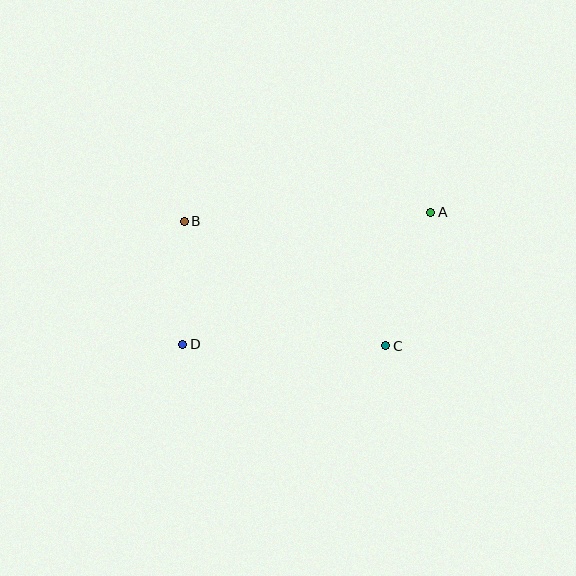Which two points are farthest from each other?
Points A and D are farthest from each other.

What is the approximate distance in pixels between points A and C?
The distance between A and C is approximately 141 pixels.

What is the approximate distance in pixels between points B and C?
The distance between B and C is approximately 237 pixels.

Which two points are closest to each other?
Points B and D are closest to each other.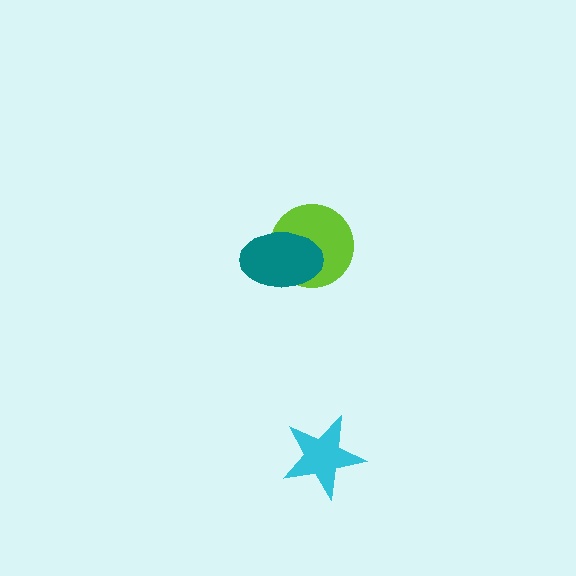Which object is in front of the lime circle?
The teal ellipse is in front of the lime circle.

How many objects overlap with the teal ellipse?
1 object overlaps with the teal ellipse.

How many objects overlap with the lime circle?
1 object overlaps with the lime circle.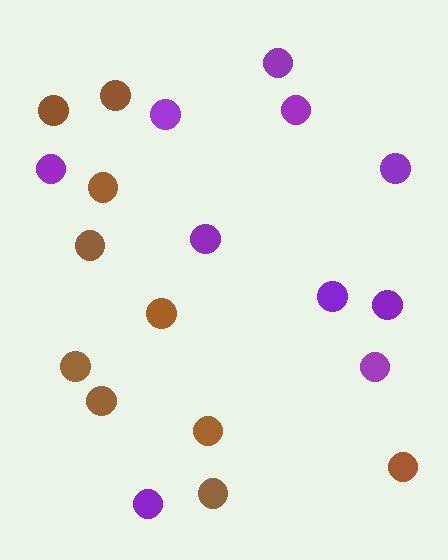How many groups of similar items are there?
There are 2 groups: one group of brown circles (10) and one group of purple circles (10).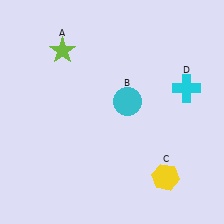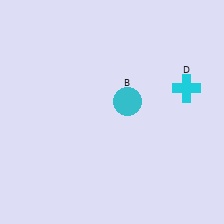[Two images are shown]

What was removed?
The lime star (A), the yellow hexagon (C) were removed in Image 2.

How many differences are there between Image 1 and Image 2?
There are 2 differences between the two images.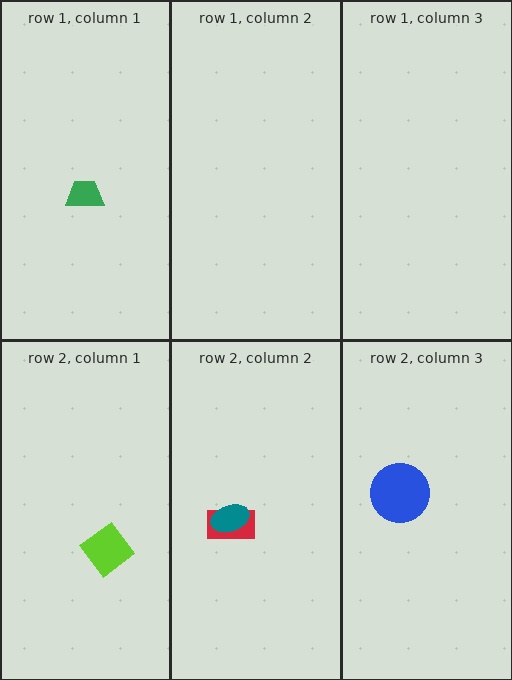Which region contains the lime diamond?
The row 2, column 1 region.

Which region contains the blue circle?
The row 2, column 3 region.